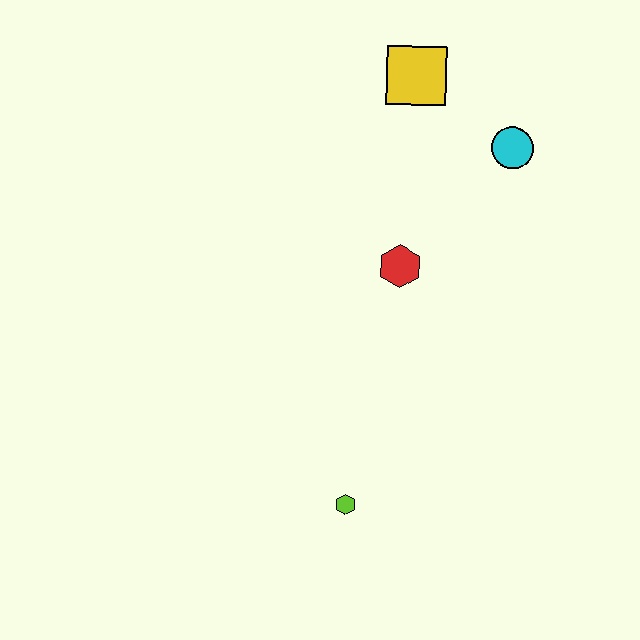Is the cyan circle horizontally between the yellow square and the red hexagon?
No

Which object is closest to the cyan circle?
The yellow square is closest to the cyan circle.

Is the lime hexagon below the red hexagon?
Yes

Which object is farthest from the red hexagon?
The lime hexagon is farthest from the red hexagon.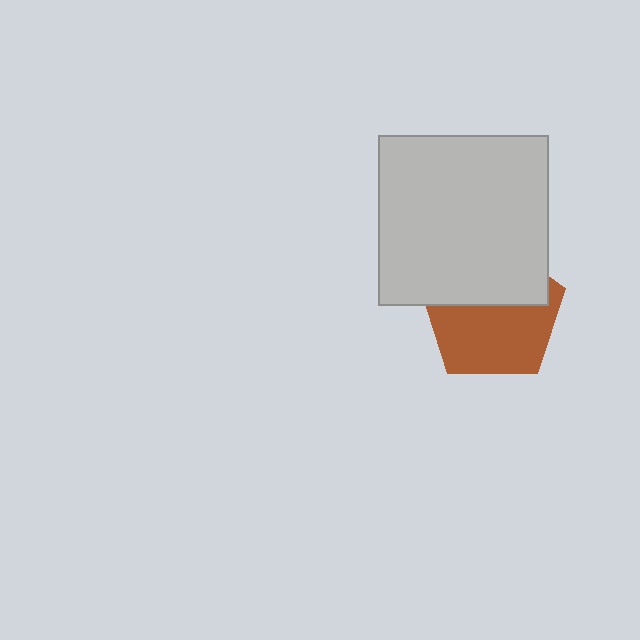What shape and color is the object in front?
The object in front is a light gray square.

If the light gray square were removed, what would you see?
You would see the complete brown pentagon.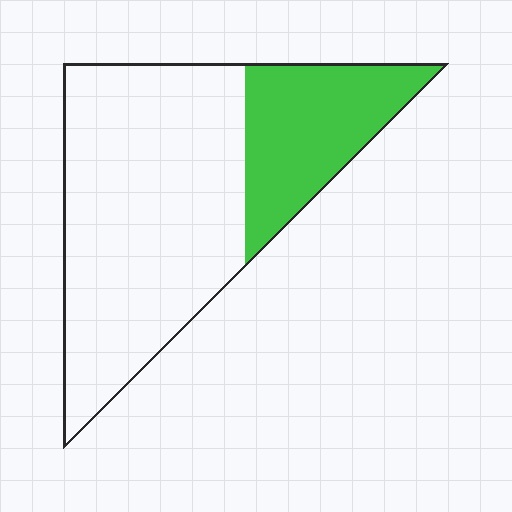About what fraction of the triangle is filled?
About one quarter (1/4).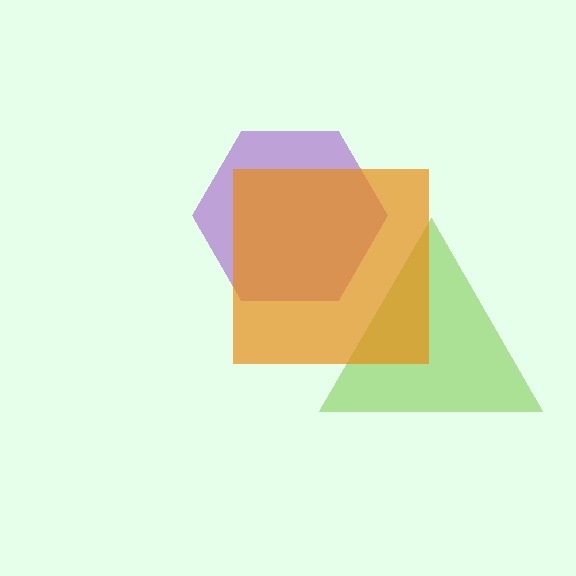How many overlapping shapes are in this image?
There are 3 overlapping shapes in the image.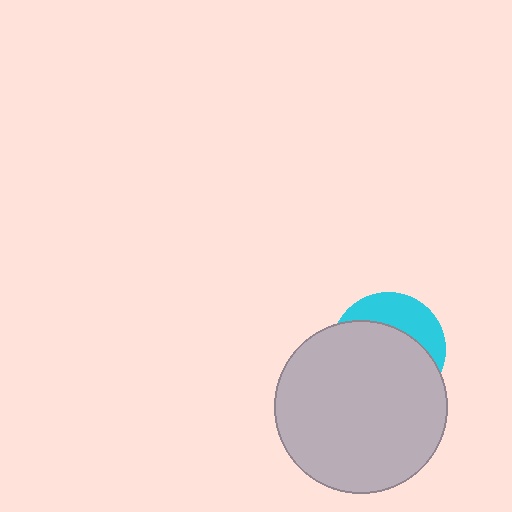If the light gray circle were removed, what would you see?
You would see the complete cyan circle.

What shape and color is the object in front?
The object in front is a light gray circle.